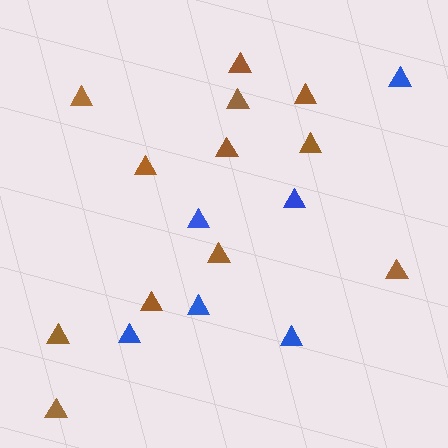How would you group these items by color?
There are 2 groups: one group of brown triangles (12) and one group of blue triangles (6).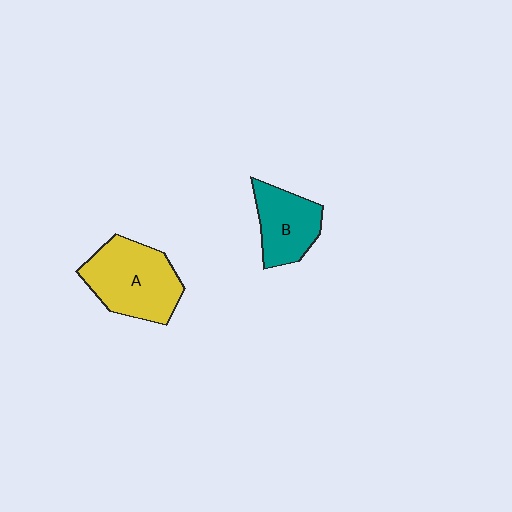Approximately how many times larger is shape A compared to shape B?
Approximately 1.5 times.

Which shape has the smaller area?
Shape B (teal).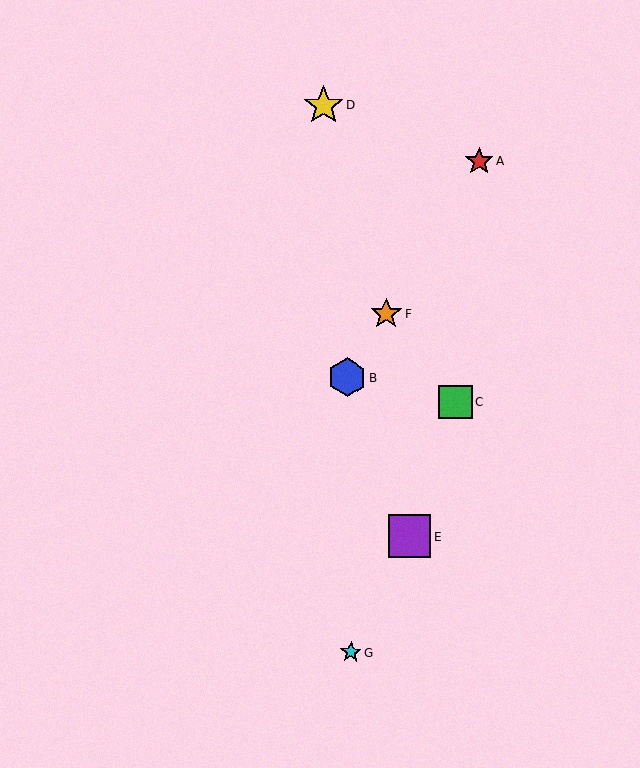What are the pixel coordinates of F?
Object F is at (386, 314).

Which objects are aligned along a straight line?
Objects A, B, F are aligned along a straight line.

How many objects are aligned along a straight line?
3 objects (A, B, F) are aligned along a straight line.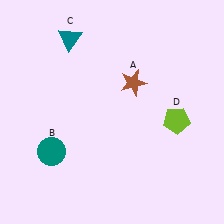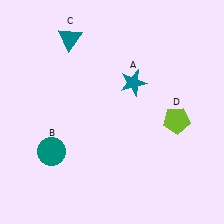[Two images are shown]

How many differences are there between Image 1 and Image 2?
There is 1 difference between the two images.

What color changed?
The star (A) changed from brown in Image 1 to teal in Image 2.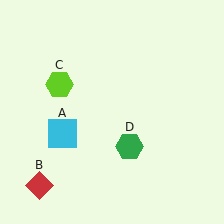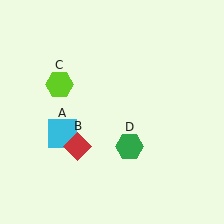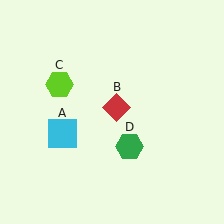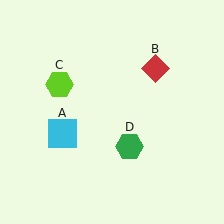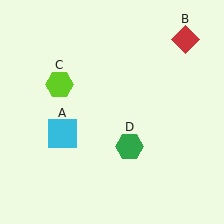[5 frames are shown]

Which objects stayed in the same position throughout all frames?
Cyan square (object A) and lime hexagon (object C) and green hexagon (object D) remained stationary.